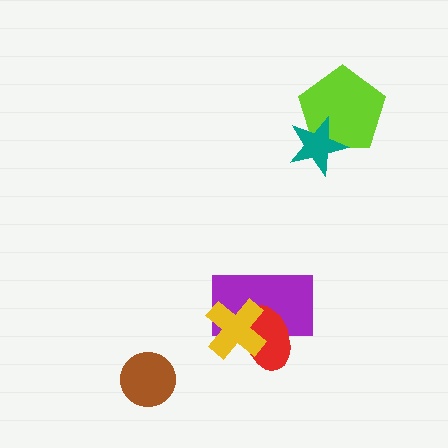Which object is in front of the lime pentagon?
The teal star is in front of the lime pentagon.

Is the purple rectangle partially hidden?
Yes, it is partially covered by another shape.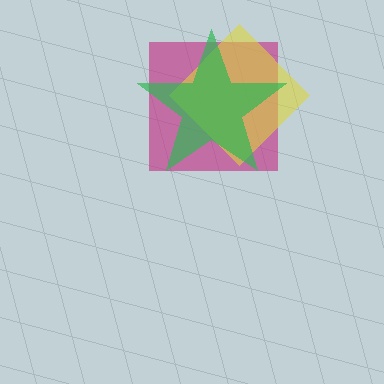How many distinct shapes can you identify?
There are 3 distinct shapes: a magenta square, a yellow diamond, a green star.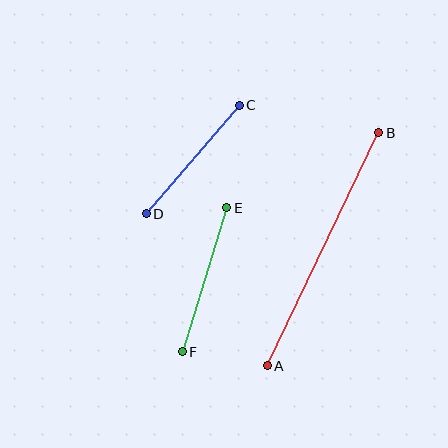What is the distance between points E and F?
The distance is approximately 151 pixels.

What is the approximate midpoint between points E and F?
The midpoint is at approximately (204, 280) pixels.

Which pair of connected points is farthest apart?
Points A and B are farthest apart.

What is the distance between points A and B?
The distance is approximately 259 pixels.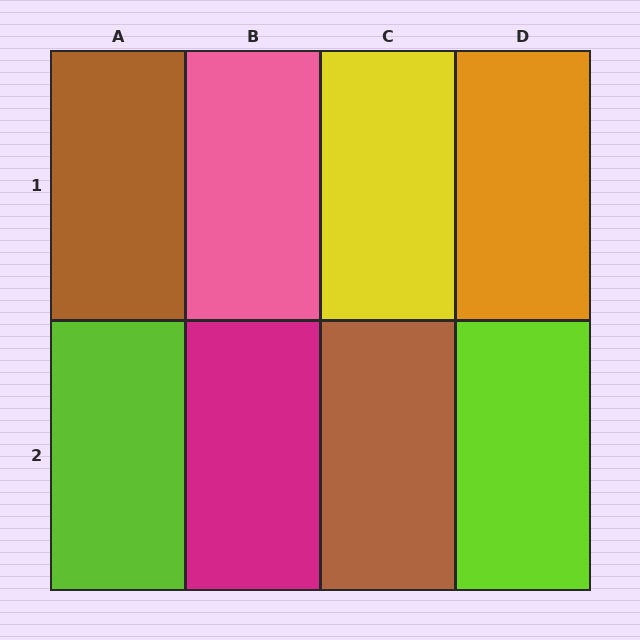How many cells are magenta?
1 cell is magenta.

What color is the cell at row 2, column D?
Lime.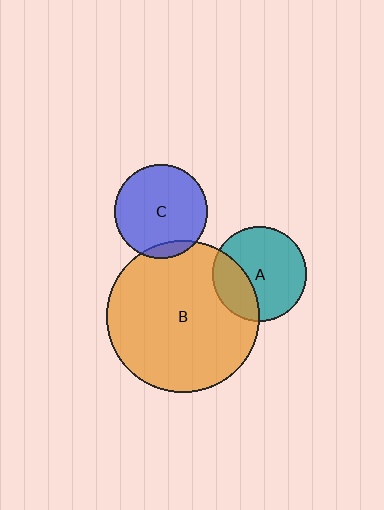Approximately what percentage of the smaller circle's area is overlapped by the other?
Approximately 10%.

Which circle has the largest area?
Circle B (orange).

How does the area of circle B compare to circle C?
Approximately 2.6 times.